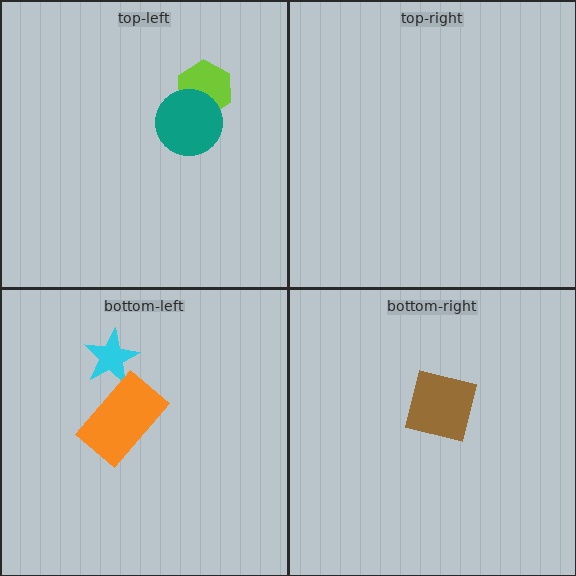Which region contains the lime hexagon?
The top-left region.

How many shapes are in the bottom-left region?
2.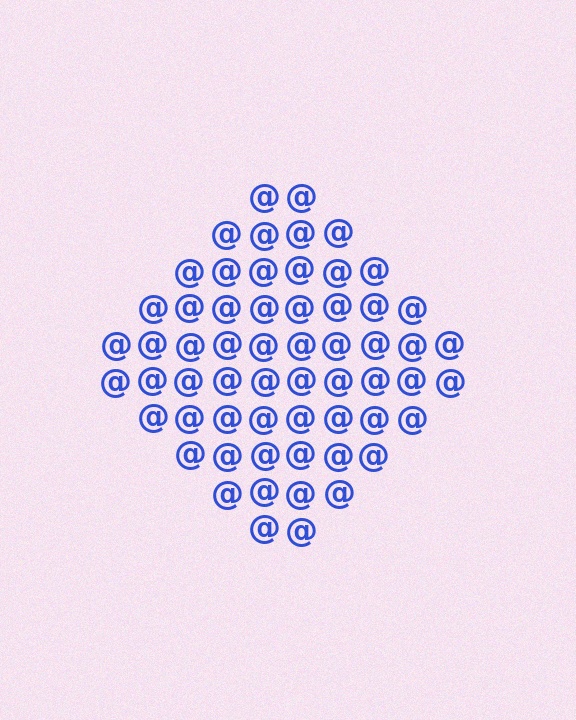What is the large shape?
The large shape is a diamond.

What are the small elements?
The small elements are at signs.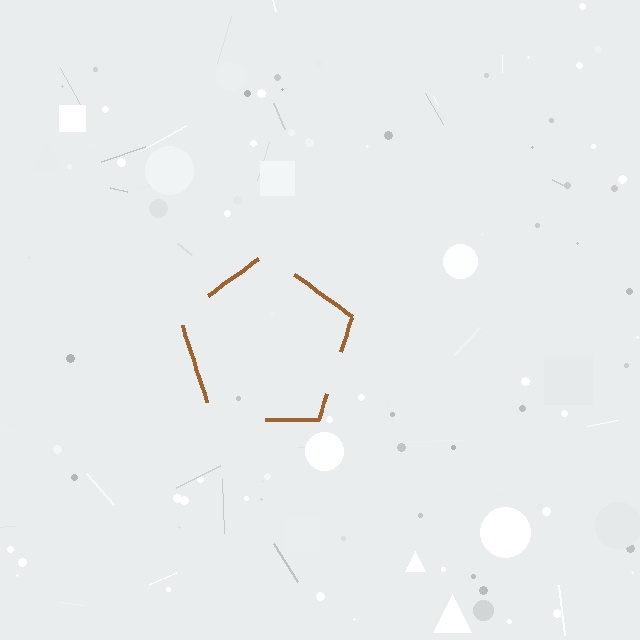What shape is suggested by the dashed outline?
The dashed outline suggests a pentagon.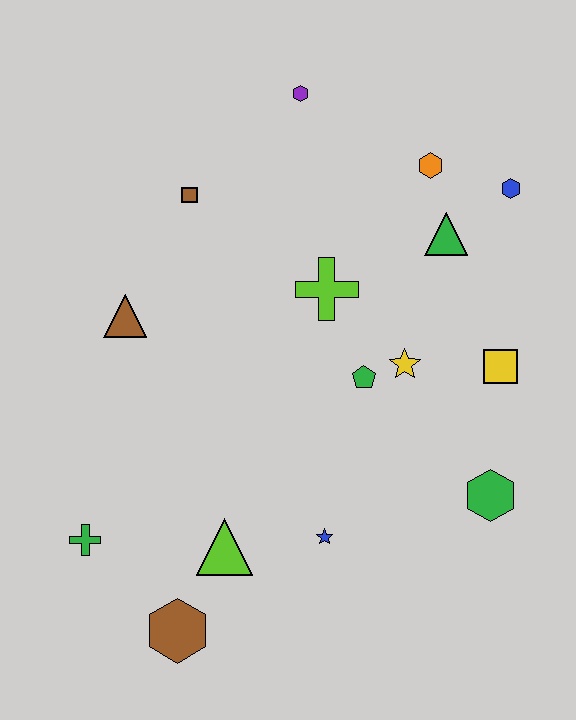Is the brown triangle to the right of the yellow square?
No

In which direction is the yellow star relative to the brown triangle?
The yellow star is to the right of the brown triangle.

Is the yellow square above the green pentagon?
Yes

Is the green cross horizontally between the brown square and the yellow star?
No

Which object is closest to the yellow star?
The green pentagon is closest to the yellow star.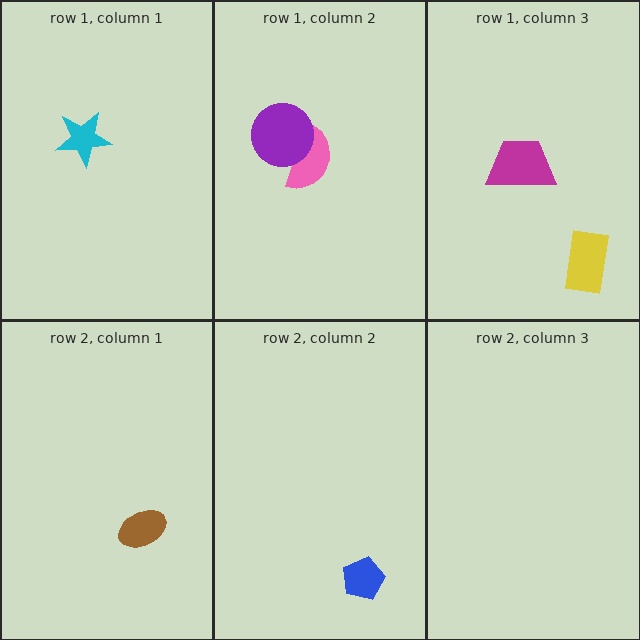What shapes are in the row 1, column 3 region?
The yellow rectangle, the magenta trapezoid.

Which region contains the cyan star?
The row 1, column 1 region.